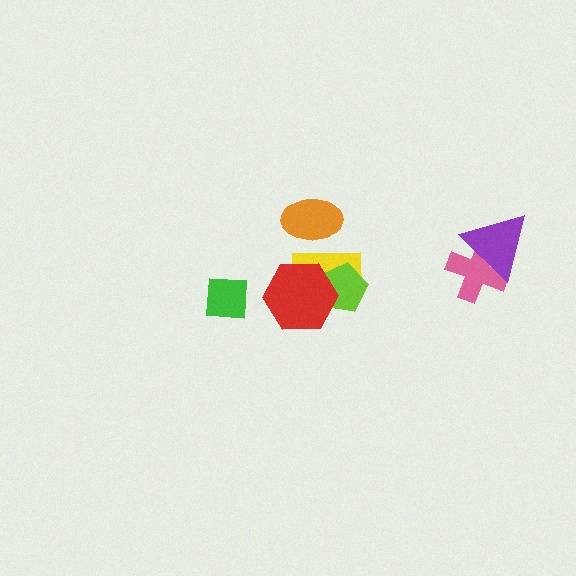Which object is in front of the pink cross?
The purple triangle is in front of the pink cross.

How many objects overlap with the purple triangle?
1 object overlaps with the purple triangle.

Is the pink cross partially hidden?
Yes, it is partially covered by another shape.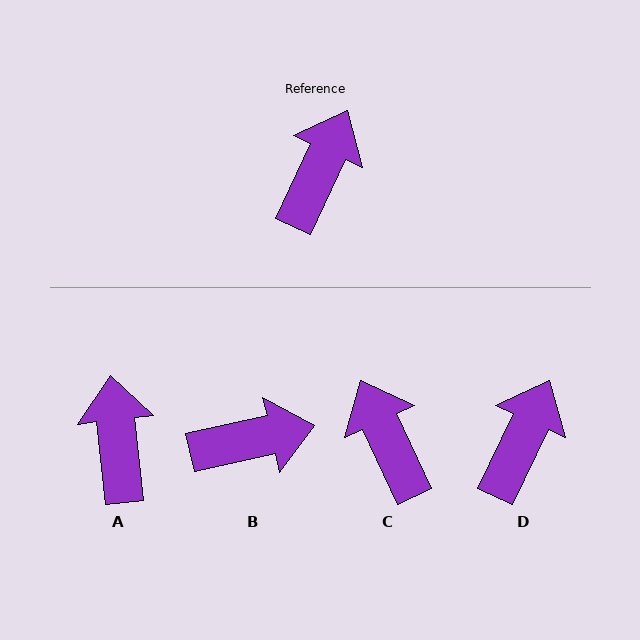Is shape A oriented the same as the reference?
No, it is off by about 32 degrees.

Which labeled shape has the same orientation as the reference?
D.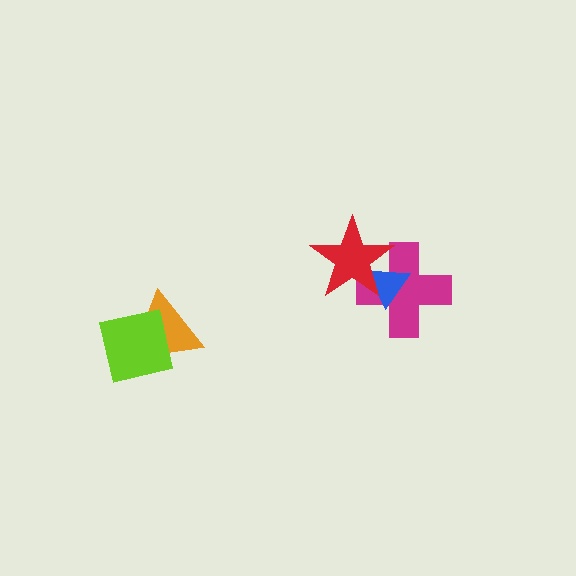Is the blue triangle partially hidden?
Yes, it is partially covered by another shape.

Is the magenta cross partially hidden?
Yes, it is partially covered by another shape.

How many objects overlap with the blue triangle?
2 objects overlap with the blue triangle.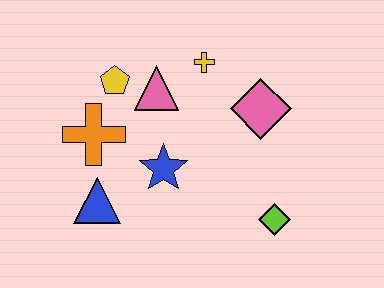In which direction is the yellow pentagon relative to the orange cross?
The yellow pentagon is above the orange cross.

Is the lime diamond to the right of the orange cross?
Yes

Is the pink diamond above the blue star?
Yes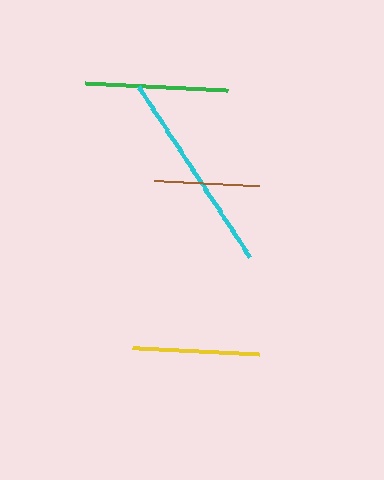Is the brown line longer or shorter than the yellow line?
The yellow line is longer than the brown line.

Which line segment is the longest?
The cyan line is the longest at approximately 204 pixels.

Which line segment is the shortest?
The brown line is the shortest at approximately 104 pixels.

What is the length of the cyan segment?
The cyan segment is approximately 204 pixels long.